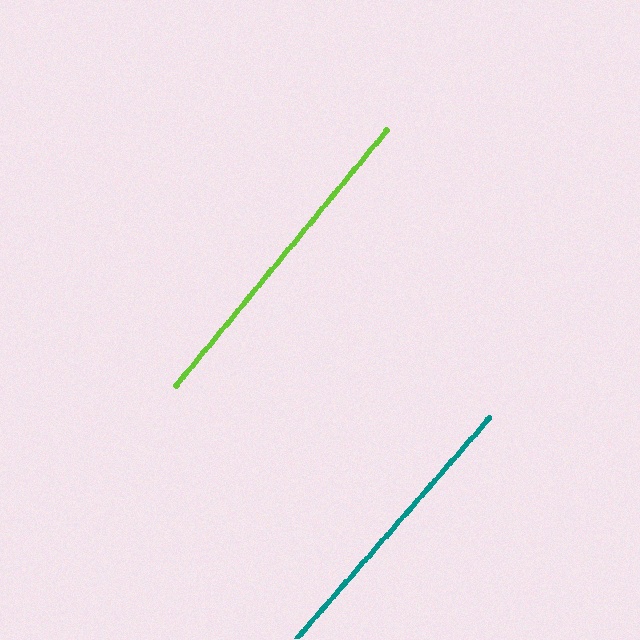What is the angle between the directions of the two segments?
Approximately 2 degrees.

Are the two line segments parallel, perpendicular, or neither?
Parallel — their directions differ by only 1.8°.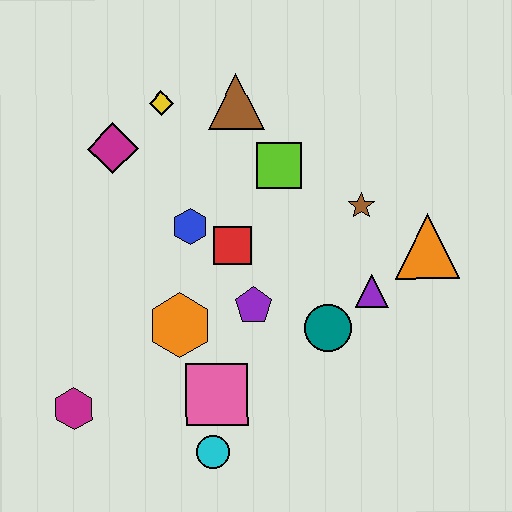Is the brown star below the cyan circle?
No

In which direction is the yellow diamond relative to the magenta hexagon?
The yellow diamond is above the magenta hexagon.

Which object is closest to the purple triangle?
The teal circle is closest to the purple triangle.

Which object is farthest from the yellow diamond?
The cyan circle is farthest from the yellow diamond.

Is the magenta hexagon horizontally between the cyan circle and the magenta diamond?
No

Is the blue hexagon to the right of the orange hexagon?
Yes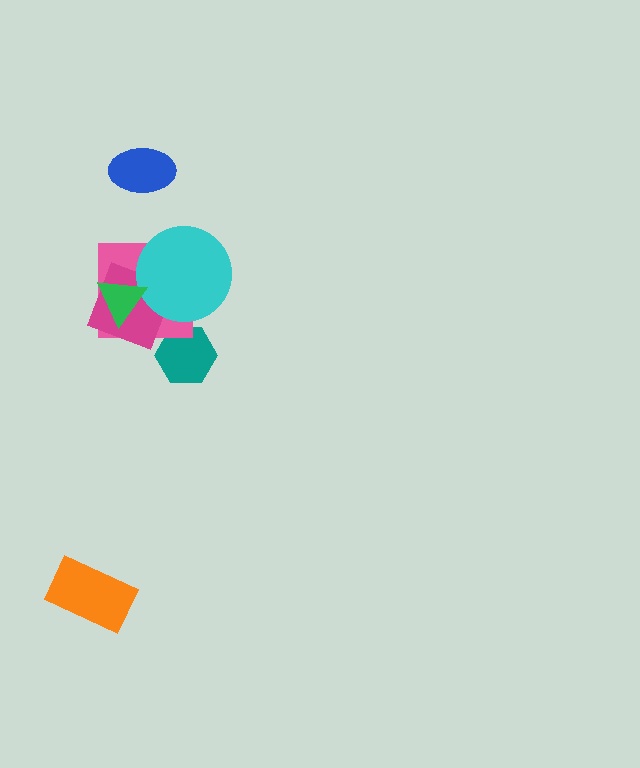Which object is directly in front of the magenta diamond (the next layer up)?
The cyan circle is directly in front of the magenta diamond.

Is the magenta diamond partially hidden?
Yes, it is partially covered by another shape.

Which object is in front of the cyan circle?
The green triangle is in front of the cyan circle.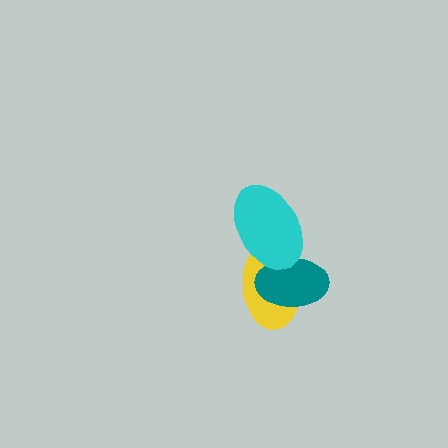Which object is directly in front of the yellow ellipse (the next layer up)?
The teal ellipse is directly in front of the yellow ellipse.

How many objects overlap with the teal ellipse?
2 objects overlap with the teal ellipse.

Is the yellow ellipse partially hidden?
Yes, it is partially covered by another shape.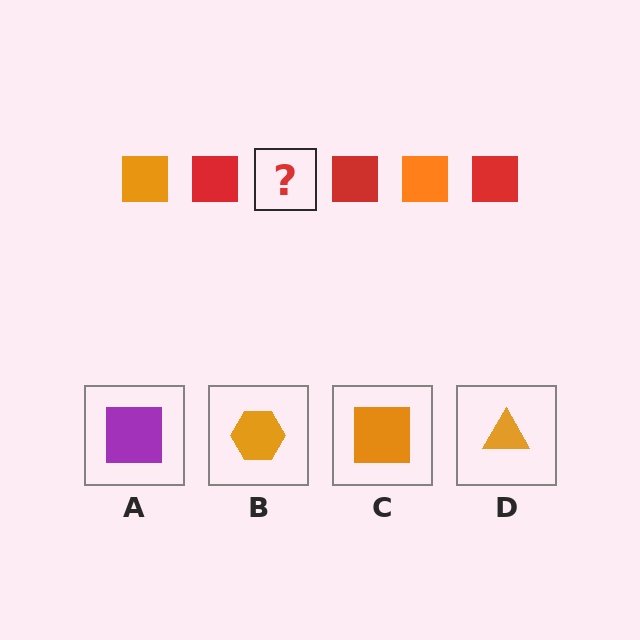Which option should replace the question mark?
Option C.